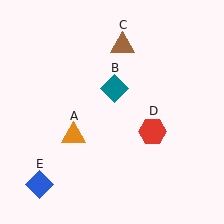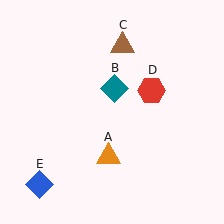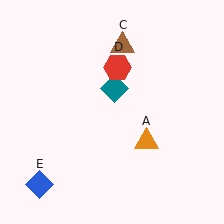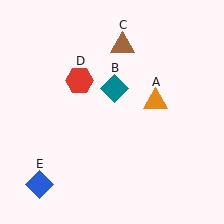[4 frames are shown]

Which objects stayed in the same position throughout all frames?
Teal diamond (object B) and brown triangle (object C) and blue diamond (object E) remained stationary.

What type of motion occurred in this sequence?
The orange triangle (object A), red hexagon (object D) rotated counterclockwise around the center of the scene.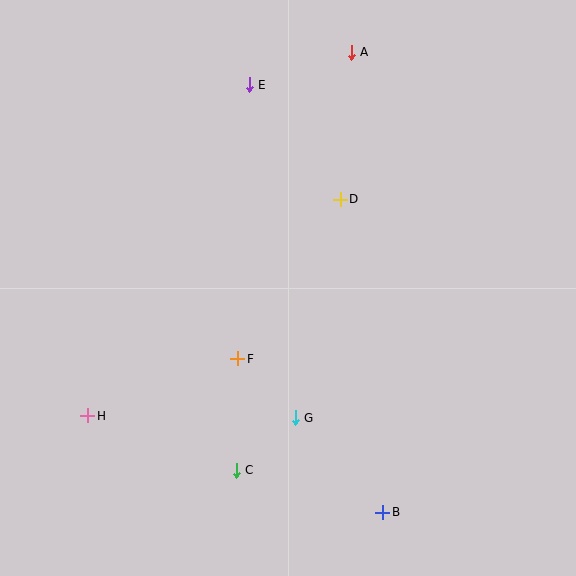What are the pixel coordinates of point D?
Point D is at (340, 200).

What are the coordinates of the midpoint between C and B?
The midpoint between C and B is at (310, 491).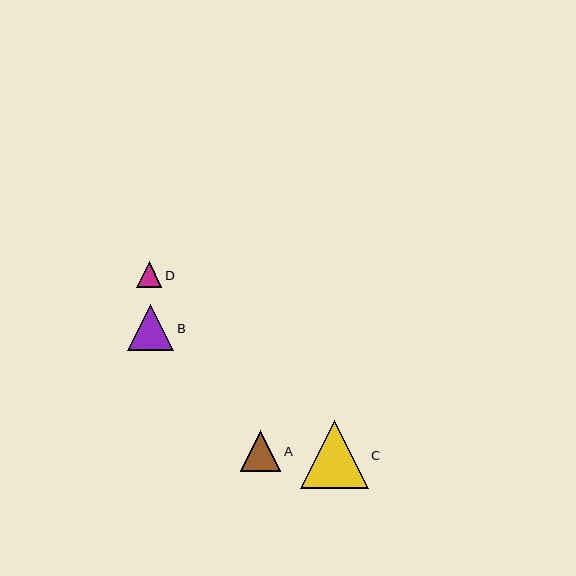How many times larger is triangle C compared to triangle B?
Triangle C is approximately 1.5 times the size of triangle B.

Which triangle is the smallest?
Triangle D is the smallest with a size of approximately 25 pixels.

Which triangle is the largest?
Triangle C is the largest with a size of approximately 68 pixels.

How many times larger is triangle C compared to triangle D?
Triangle C is approximately 2.7 times the size of triangle D.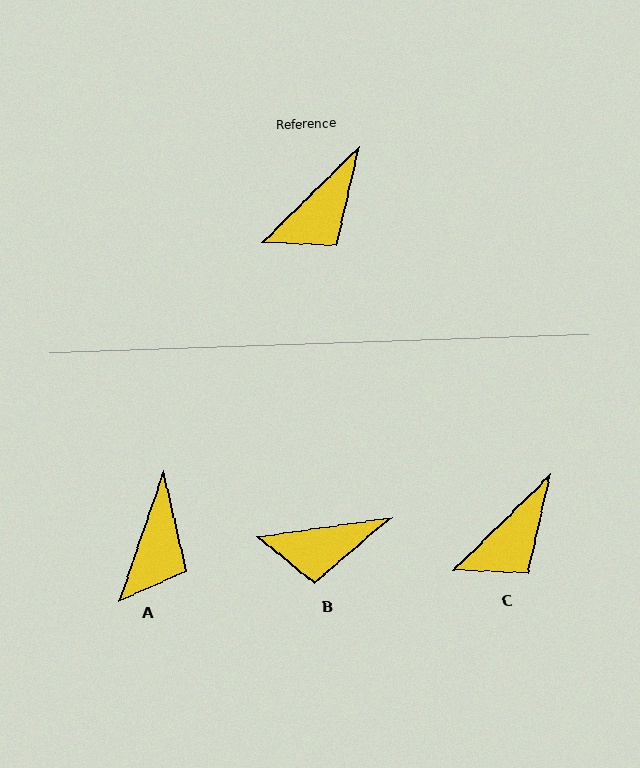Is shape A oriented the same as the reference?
No, it is off by about 26 degrees.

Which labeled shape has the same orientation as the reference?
C.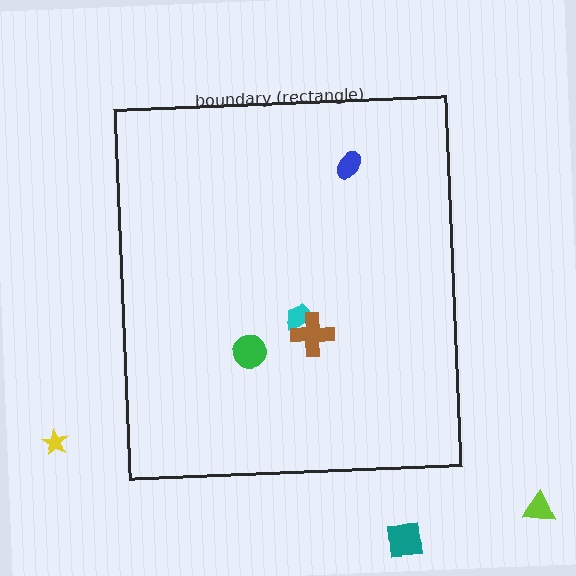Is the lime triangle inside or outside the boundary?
Outside.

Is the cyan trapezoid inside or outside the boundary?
Inside.